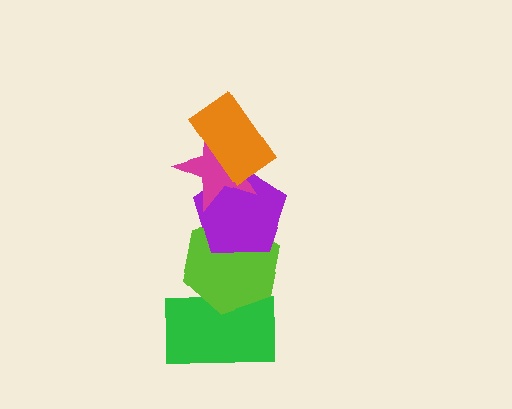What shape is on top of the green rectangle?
The lime hexagon is on top of the green rectangle.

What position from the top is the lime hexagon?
The lime hexagon is 4th from the top.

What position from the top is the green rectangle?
The green rectangle is 5th from the top.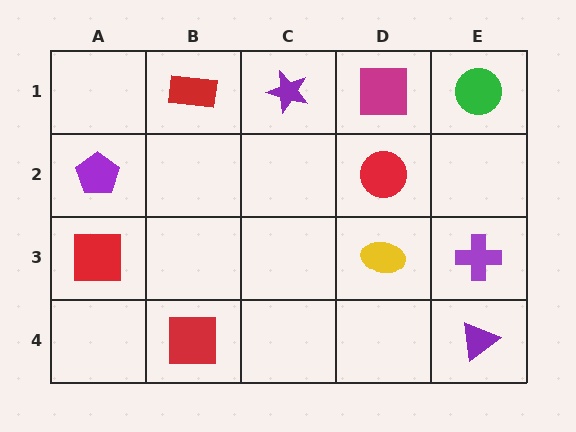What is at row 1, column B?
A red rectangle.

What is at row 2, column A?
A purple pentagon.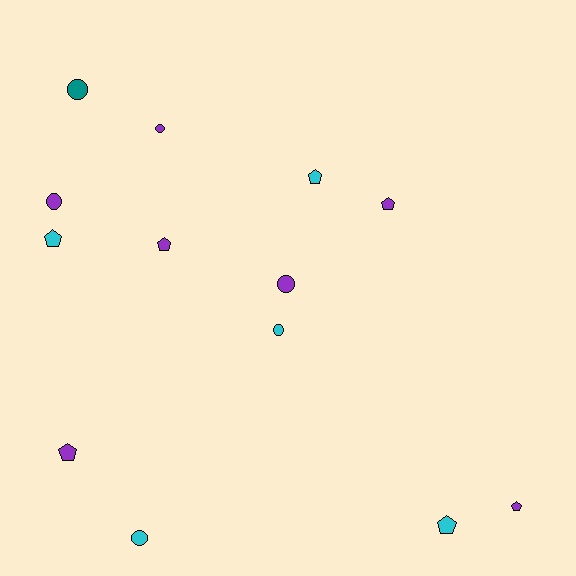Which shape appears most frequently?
Pentagon, with 7 objects.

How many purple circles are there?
There are 3 purple circles.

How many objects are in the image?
There are 13 objects.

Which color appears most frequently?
Purple, with 7 objects.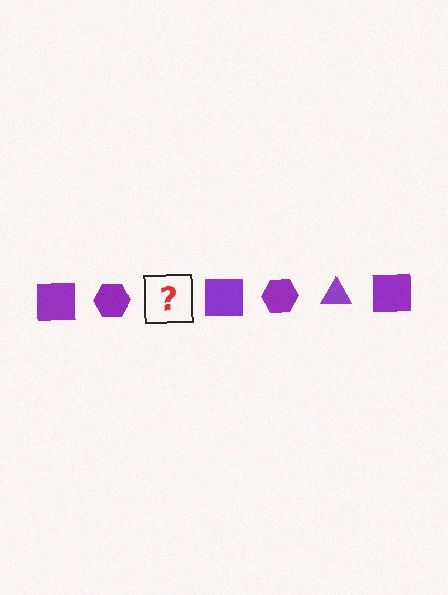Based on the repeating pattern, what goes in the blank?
The blank should be a purple triangle.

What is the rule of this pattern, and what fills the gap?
The rule is that the pattern cycles through square, hexagon, triangle shapes in purple. The gap should be filled with a purple triangle.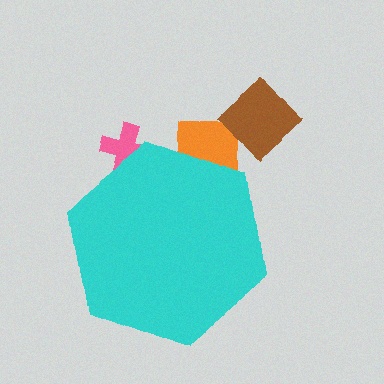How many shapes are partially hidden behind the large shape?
2 shapes are partially hidden.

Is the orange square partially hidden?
Yes, the orange square is partially hidden behind the cyan hexagon.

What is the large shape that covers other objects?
A cyan hexagon.